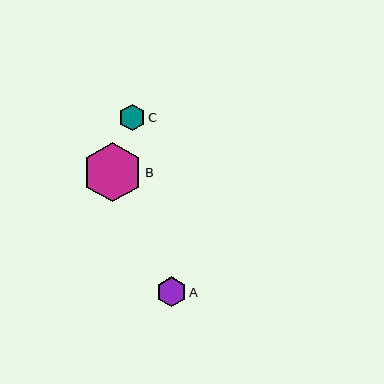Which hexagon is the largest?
Hexagon B is the largest with a size of approximately 59 pixels.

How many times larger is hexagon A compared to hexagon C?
Hexagon A is approximately 1.1 times the size of hexagon C.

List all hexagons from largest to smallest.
From largest to smallest: B, A, C.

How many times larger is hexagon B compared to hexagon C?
Hexagon B is approximately 2.2 times the size of hexagon C.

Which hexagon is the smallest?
Hexagon C is the smallest with a size of approximately 27 pixels.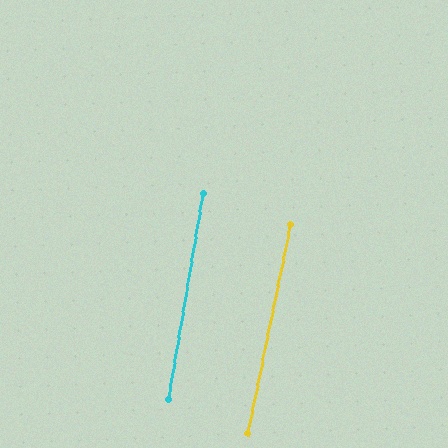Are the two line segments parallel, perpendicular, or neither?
Parallel — their directions differ by only 1.8°.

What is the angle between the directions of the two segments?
Approximately 2 degrees.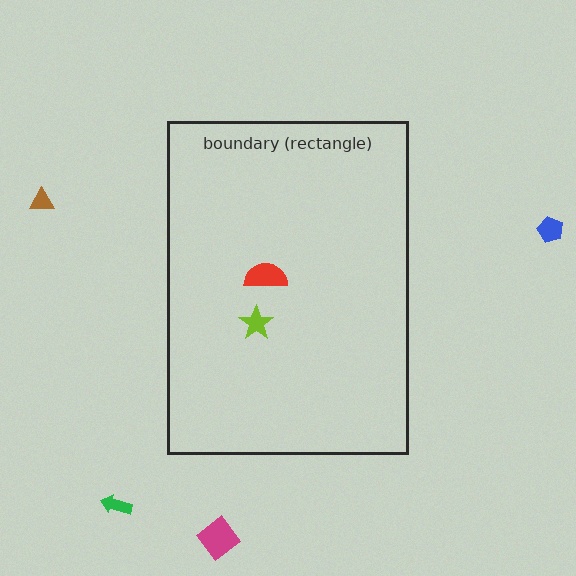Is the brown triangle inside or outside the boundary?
Outside.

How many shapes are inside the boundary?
2 inside, 4 outside.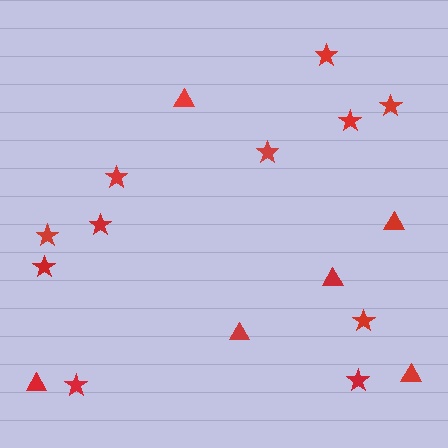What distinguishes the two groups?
There are 2 groups: one group of triangles (6) and one group of stars (11).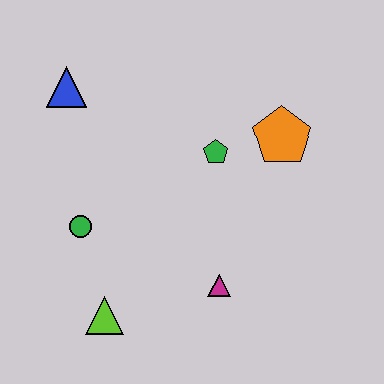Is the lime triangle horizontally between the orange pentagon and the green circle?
Yes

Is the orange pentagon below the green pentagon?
No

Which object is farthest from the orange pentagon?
The lime triangle is farthest from the orange pentagon.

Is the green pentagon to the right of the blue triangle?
Yes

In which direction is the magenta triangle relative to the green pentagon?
The magenta triangle is below the green pentagon.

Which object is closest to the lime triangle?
The green circle is closest to the lime triangle.